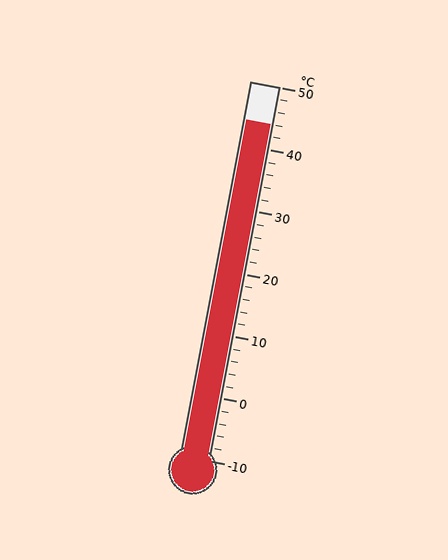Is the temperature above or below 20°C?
The temperature is above 20°C.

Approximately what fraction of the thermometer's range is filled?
The thermometer is filled to approximately 90% of its range.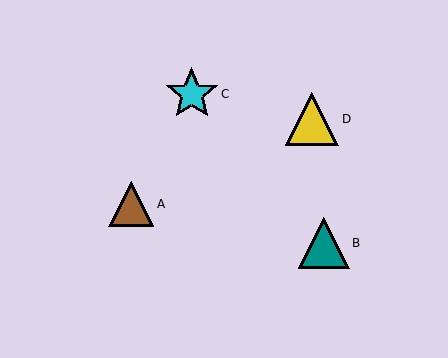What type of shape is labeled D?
Shape D is a yellow triangle.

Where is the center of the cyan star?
The center of the cyan star is at (192, 94).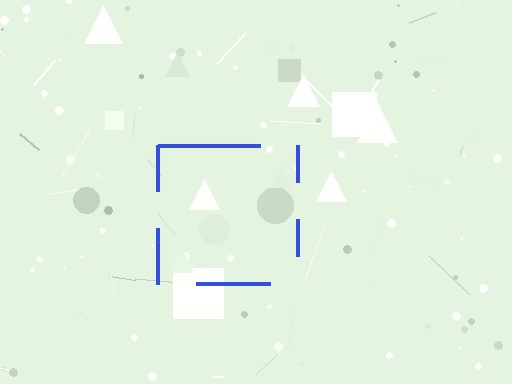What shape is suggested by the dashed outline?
The dashed outline suggests a square.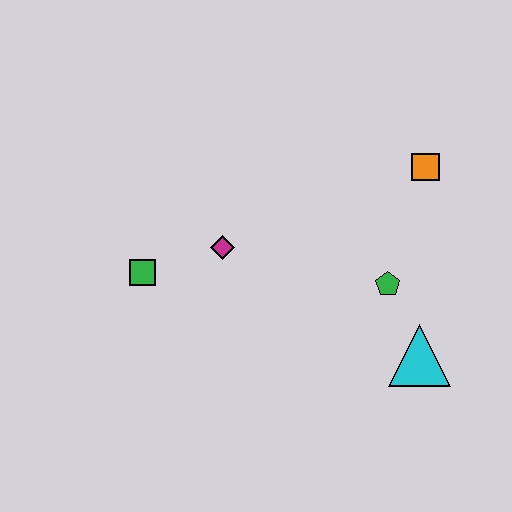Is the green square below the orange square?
Yes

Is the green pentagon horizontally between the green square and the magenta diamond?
No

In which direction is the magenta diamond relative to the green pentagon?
The magenta diamond is to the left of the green pentagon.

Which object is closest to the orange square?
The green pentagon is closest to the orange square.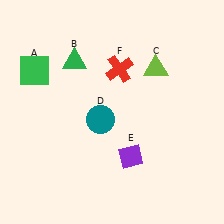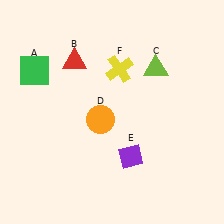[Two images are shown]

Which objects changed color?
B changed from green to red. D changed from teal to orange. F changed from red to yellow.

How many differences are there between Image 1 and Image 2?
There are 3 differences between the two images.